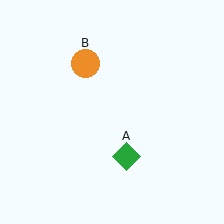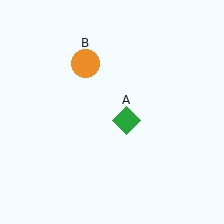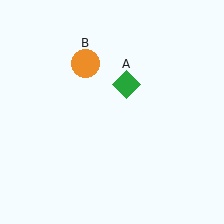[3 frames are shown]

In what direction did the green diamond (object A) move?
The green diamond (object A) moved up.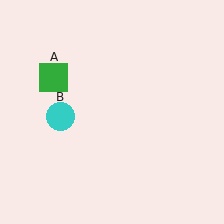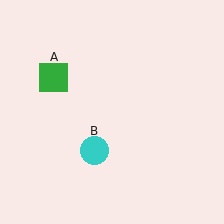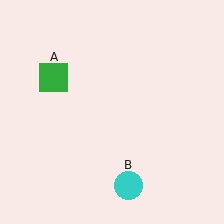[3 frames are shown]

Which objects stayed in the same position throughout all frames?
Green square (object A) remained stationary.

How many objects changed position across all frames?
1 object changed position: cyan circle (object B).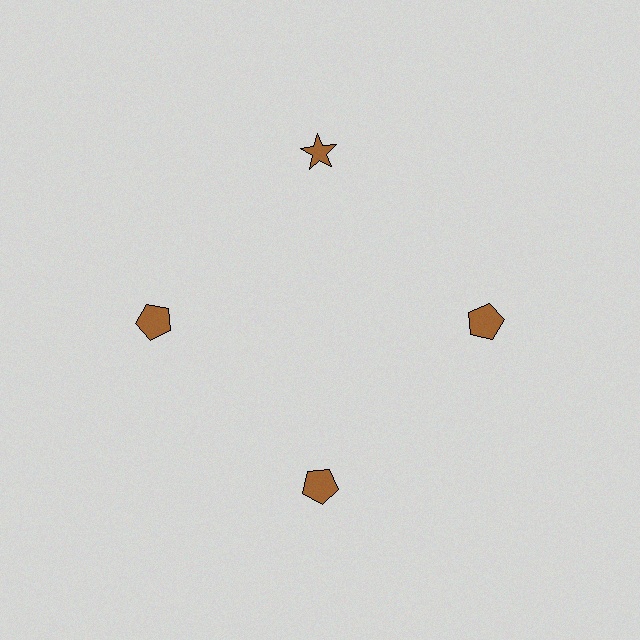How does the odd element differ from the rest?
It has a different shape: star instead of pentagon.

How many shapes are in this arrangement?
There are 4 shapes arranged in a ring pattern.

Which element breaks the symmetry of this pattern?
The brown star at roughly the 12 o'clock position breaks the symmetry. All other shapes are brown pentagons.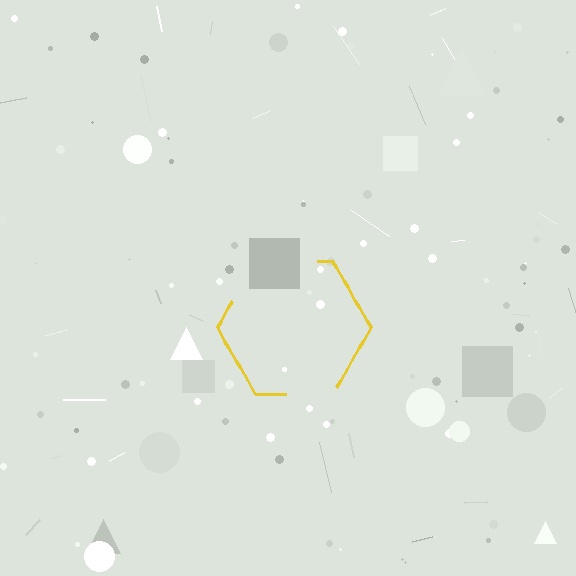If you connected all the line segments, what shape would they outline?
They would outline a hexagon.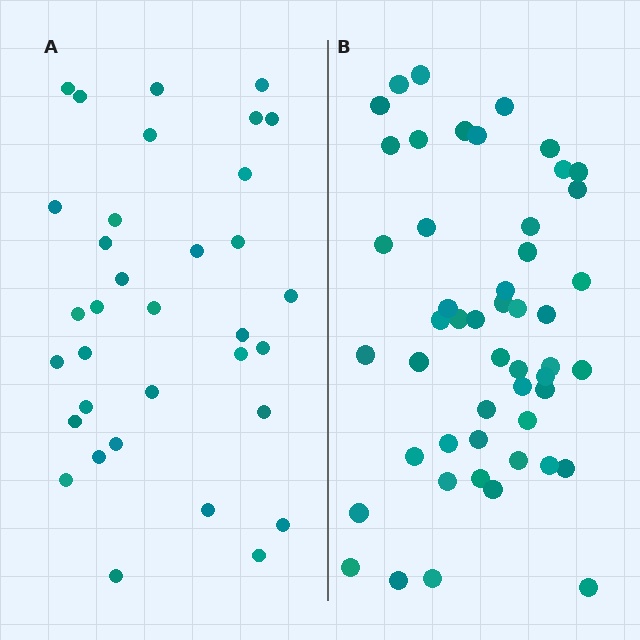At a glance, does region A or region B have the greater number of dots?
Region B (the right region) has more dots.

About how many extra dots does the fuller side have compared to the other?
Region B has approximately 15 more dots than region A.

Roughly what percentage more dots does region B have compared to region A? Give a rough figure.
About 45% more.